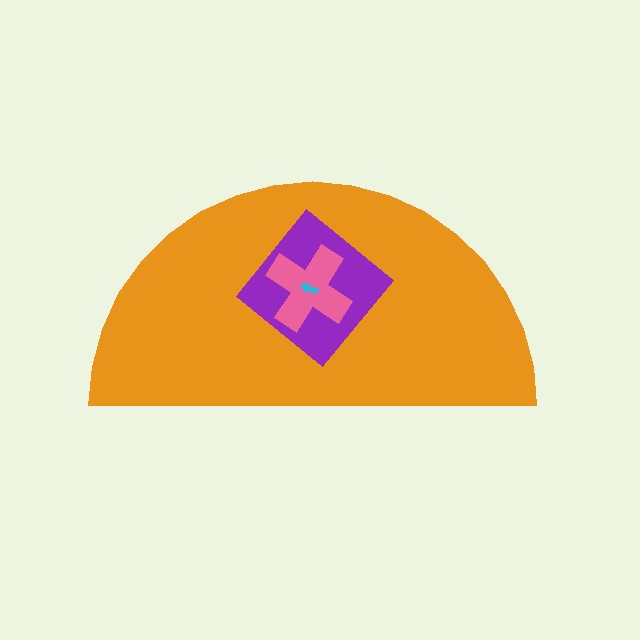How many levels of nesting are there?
4.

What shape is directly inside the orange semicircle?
The purple diamond.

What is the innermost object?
The cyan arrow.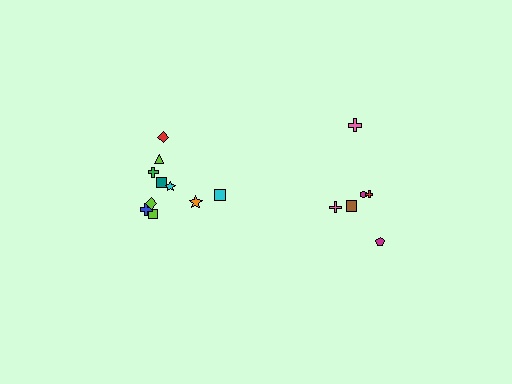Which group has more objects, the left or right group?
The left group.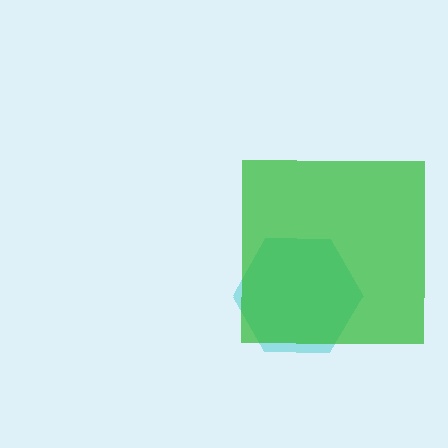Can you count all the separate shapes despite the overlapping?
Yes, there are 2 separate shapes.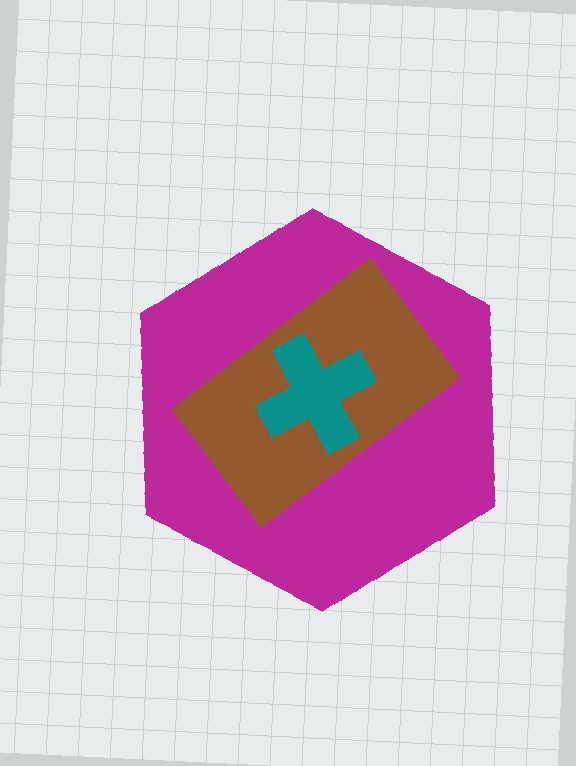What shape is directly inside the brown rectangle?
The teal cross.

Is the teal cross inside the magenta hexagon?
Yes.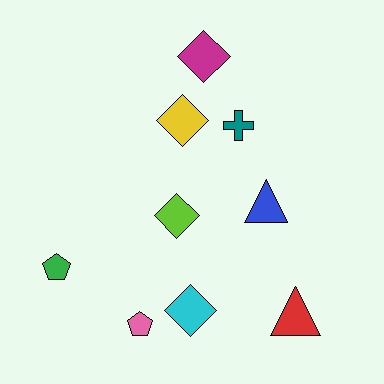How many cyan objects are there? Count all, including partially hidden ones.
There is 1 cyan object.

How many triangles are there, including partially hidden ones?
There are 2 triangles.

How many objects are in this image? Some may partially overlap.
There are 9 objects.